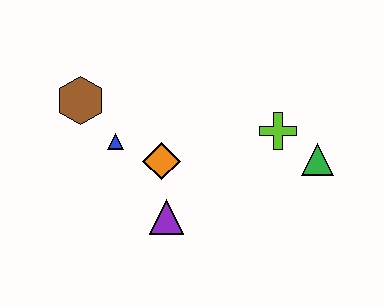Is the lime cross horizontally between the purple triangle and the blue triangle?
No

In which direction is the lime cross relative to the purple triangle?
The lime cross is to the right of the purple triangle.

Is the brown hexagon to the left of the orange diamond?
Yes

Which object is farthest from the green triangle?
The brown hexagon is farthest from the green triangle.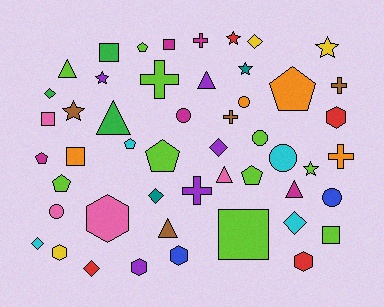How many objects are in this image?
There are 50 objects.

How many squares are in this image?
There are 6 squares.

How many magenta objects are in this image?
There are 5 magenta objects.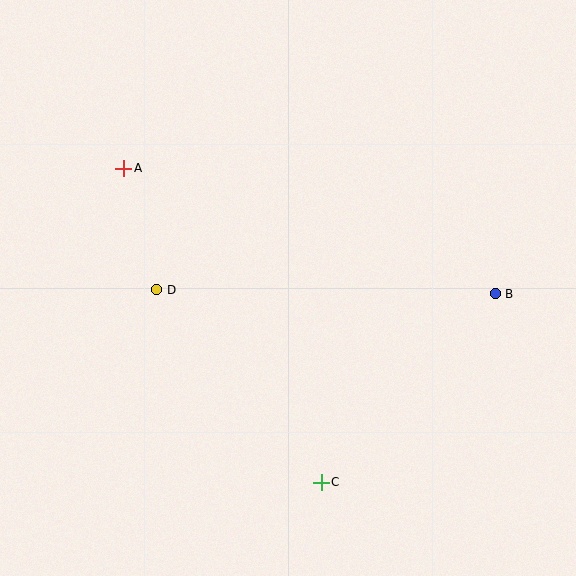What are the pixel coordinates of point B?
Point B is at (495, 294).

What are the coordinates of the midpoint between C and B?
The midpoint between C and B is at (408, 388).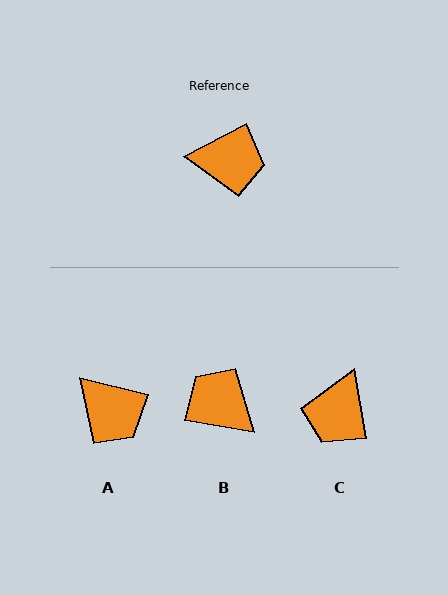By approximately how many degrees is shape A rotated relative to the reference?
Approximately 42 degrees clockwise.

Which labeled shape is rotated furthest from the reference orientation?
B, about 143 degrees away.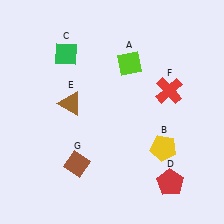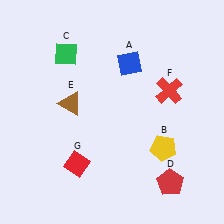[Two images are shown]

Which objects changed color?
A changed from lime to blue. G changed from brown to red.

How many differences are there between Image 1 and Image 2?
There are 2 differences between the two images.